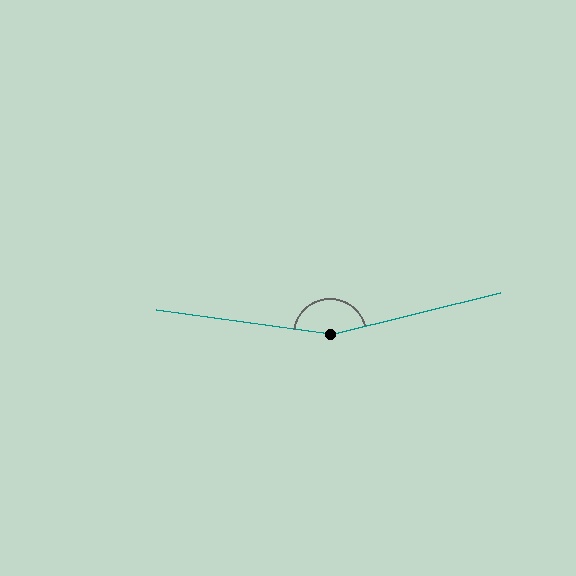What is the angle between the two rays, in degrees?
Approximately 158 degrees.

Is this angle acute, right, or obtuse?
It is obtuse.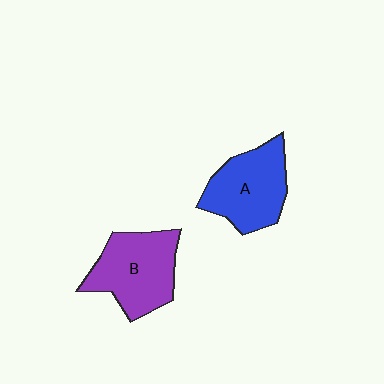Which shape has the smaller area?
Shape A (blue).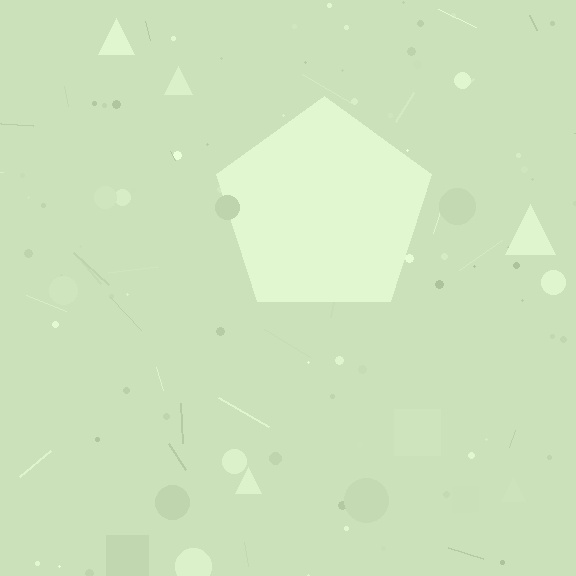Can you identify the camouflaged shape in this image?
The camouflaged shape is a pentagon.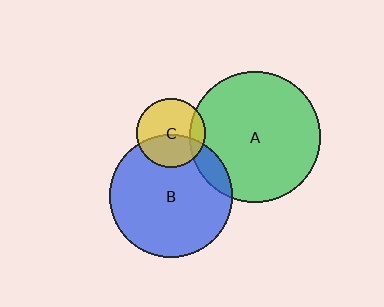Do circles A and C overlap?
Yes.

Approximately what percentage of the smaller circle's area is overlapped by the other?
Approximately 15%.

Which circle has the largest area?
Circle A (green).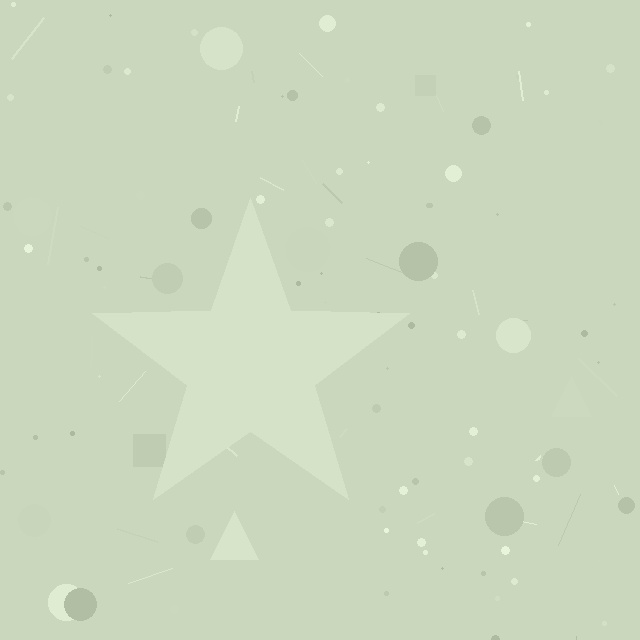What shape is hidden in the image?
A star is hidden in the image.